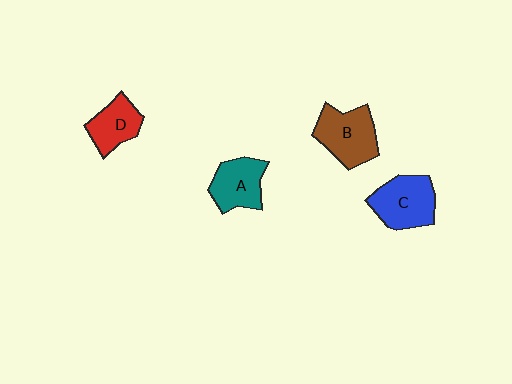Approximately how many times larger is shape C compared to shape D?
Approximately 1.4 times.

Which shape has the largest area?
Shape C (blue).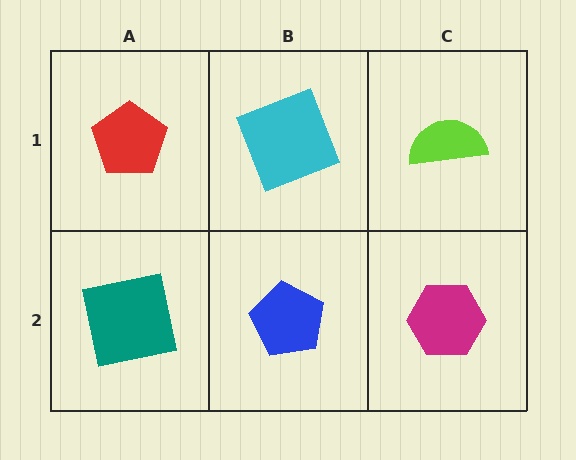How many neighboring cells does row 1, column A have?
2.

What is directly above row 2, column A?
A red pentagon.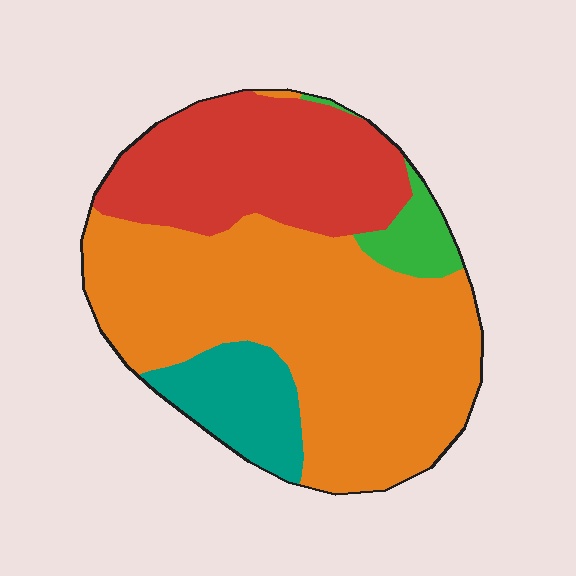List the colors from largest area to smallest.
From largest to smallest: orange, red, teal, green.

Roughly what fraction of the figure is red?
Red covers about 30% of the figure.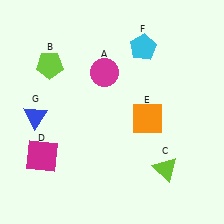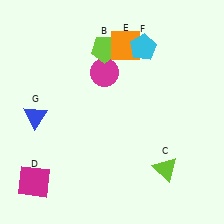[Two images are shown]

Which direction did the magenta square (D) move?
The magenta square (D) moved down.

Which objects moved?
The objects that moved are: the lime pentagon (B), the magenta square (D), the orange square (E).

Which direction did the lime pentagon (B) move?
The lime pentagon (B) moved right.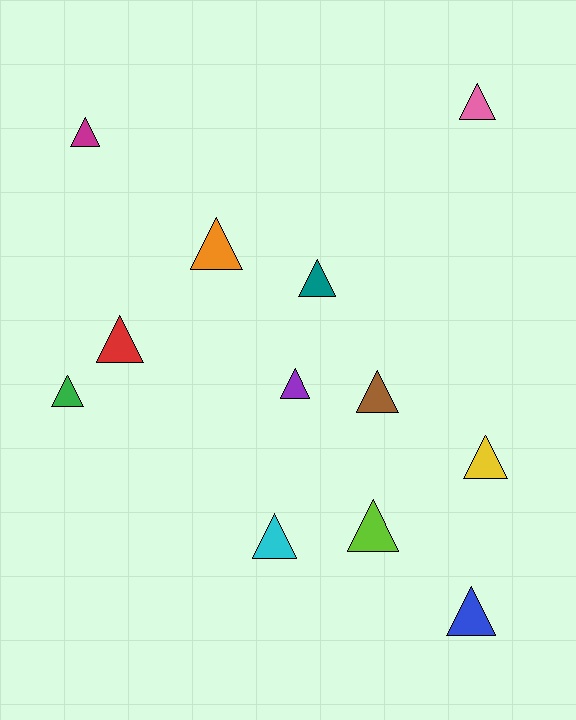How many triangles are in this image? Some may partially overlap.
There are 12 triangles.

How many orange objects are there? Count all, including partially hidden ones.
There is 1 orange object.